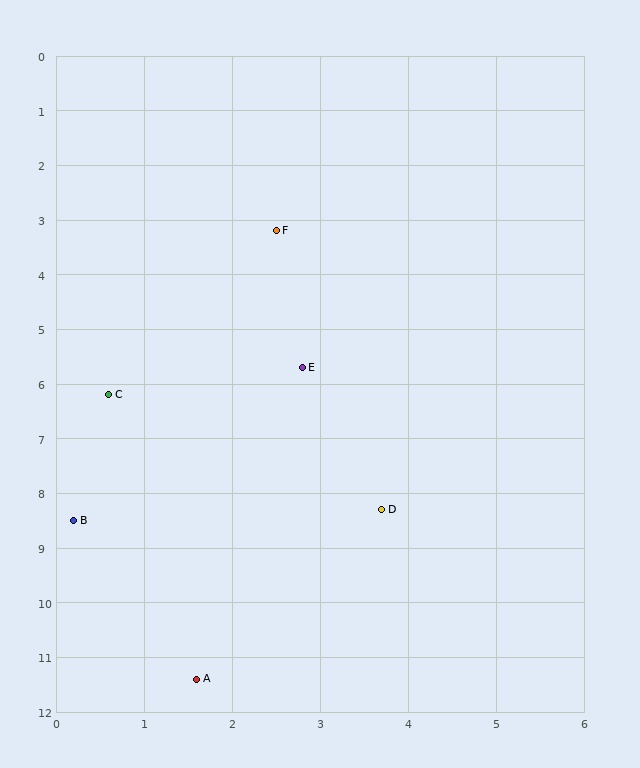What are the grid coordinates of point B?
Point B is at approximately (0.2, 8.5).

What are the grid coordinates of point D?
Point D is at approximately (3.7, 8.3).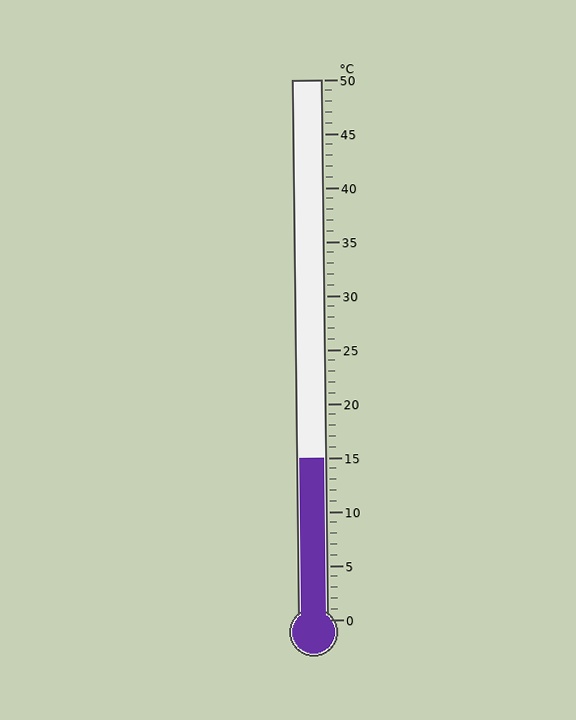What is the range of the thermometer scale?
The thermometer scale ranges from 0°C to 50°C.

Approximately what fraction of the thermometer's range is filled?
The thermometer is filled to approximately 30% of its range.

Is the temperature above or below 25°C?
The temperature is below 25°C.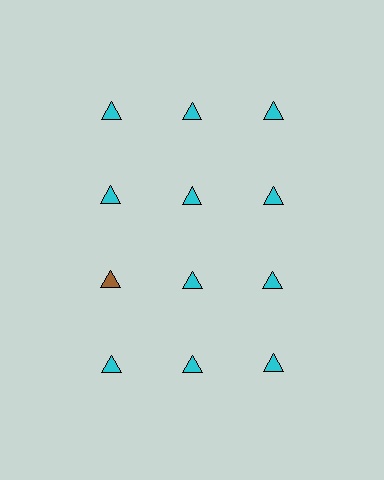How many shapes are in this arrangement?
There are 12 shapes arranged in a grid pattern.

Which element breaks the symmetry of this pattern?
The brown triangle in the third row, leftmost column breaks the symmetry. All other shapes are cyan triangles.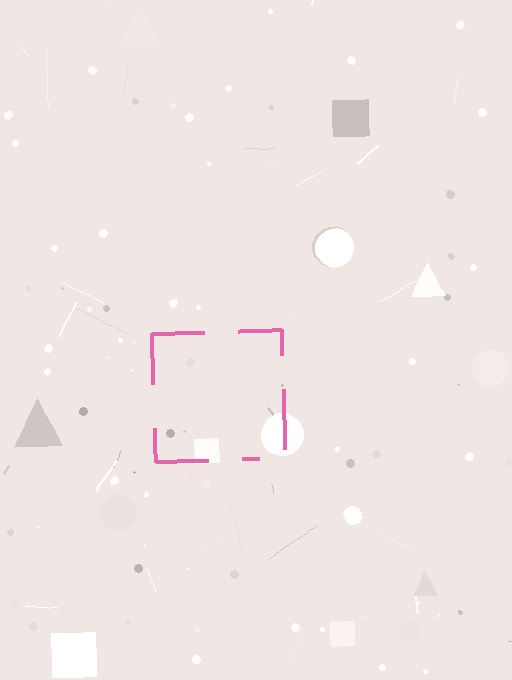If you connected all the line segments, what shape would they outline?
They would outline a square.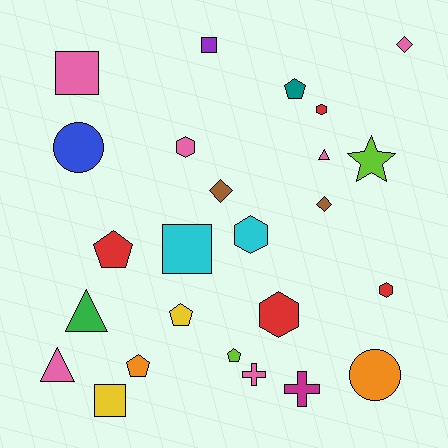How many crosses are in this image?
There are 2 crosses.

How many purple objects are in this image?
There is 1 purple object.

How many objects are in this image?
There are 25 objects.